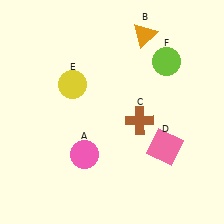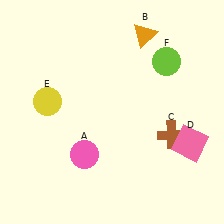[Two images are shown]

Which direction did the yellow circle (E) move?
The yellow circle (E) moved left.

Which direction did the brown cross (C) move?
The brown cross (C) moved right.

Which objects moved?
The objects that moved are: the brown cross (C), the pink square (D), the yellow circle (E).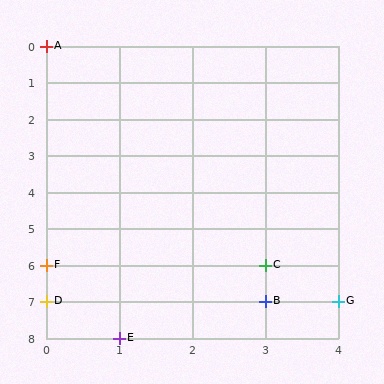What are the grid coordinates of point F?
Point F is at grid coordinates (0, 6).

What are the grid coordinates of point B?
Point B is at grid coordinates (3, 7).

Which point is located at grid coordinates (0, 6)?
Point F is at (0, 6).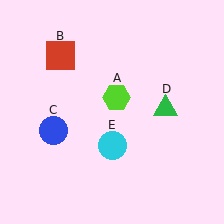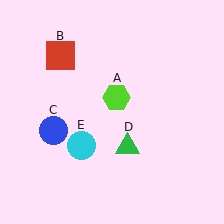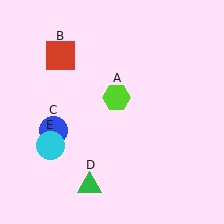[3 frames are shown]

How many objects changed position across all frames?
2 objects changed position: green triangle (object D), cyan circle (object E).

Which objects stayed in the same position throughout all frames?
Lime hexagon (object A) and red square (object B) and blue circle (object C) remained stationary.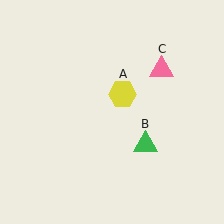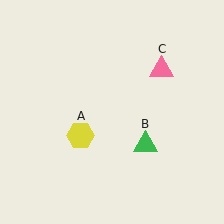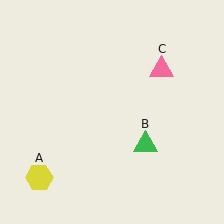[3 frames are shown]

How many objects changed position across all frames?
1 object changed position: yellow hexagon (object A).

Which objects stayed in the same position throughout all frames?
Green triangle (object B) and pink triangle (object C) remained stationary.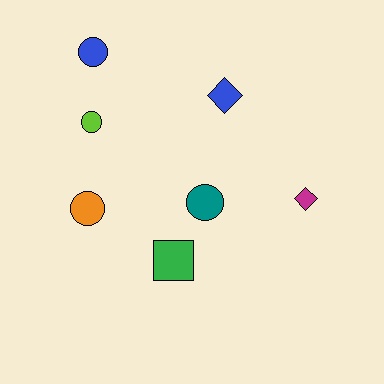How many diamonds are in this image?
There are 2 diamonds.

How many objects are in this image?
There are 7 objects.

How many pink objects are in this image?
There are no pink objects.